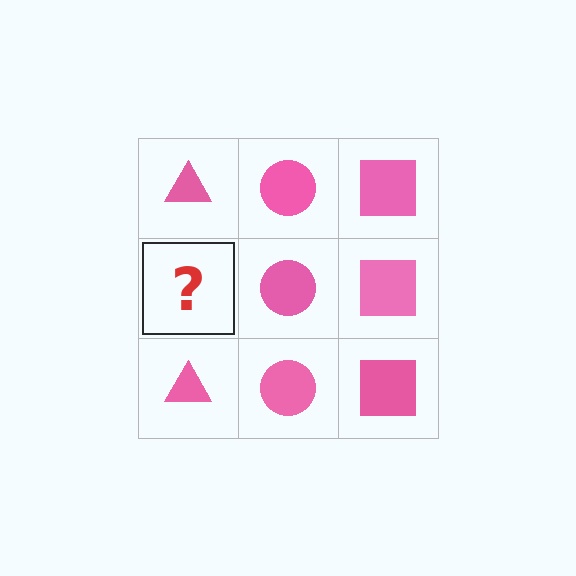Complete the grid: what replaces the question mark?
The question mark should be replaced with a pink triangle.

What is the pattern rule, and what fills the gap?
The rule is that each column has a consistent shape. The gap should be filled with a pink triangle.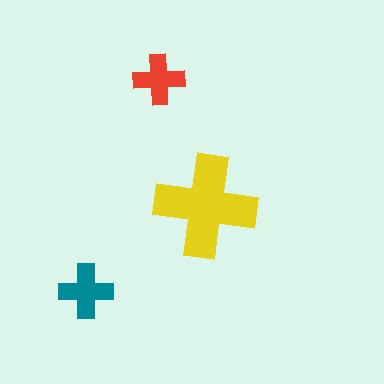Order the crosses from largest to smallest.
the yellow one, the teal one, the red one.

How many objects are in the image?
There are 3 objects in the image.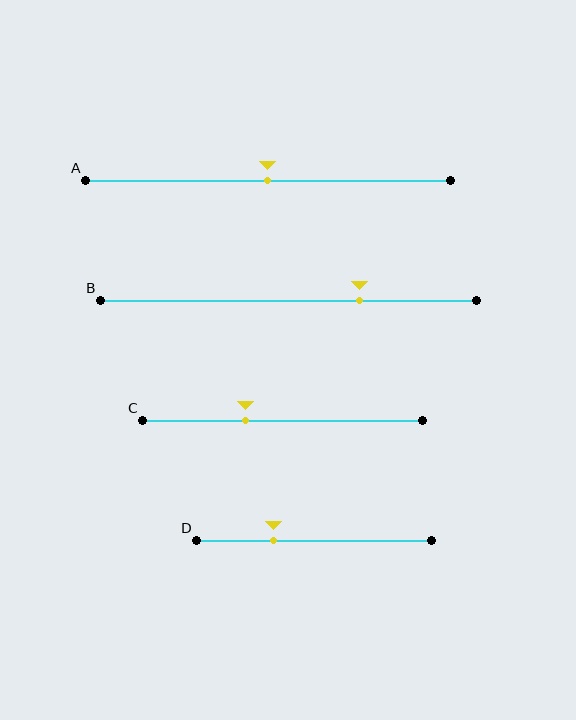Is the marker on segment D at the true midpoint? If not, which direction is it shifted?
No, the marker on segment D is shifted to the left by about 17% of the segment length.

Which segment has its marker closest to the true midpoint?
Segment A has its marker closest to the true midpoint.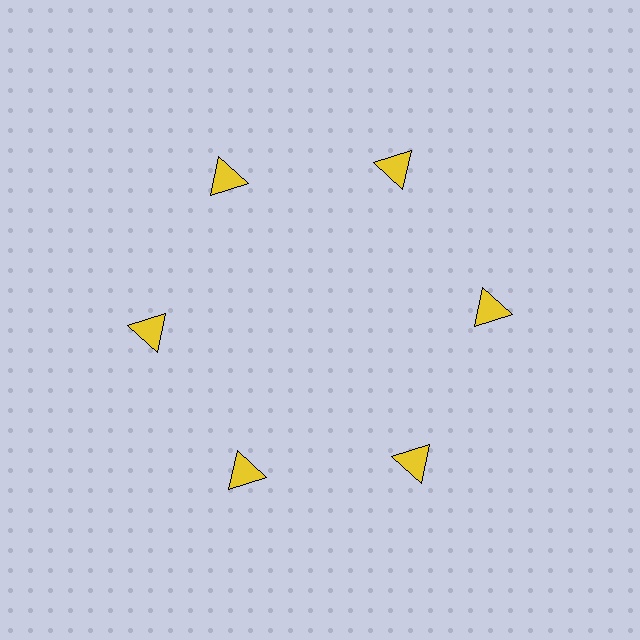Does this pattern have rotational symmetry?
Yes, this pattern has 6-fold rotational symmetry. It looks the same after rotating 60 degrees around the center.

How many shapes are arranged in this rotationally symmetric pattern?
There are 6 shapes, arranged in 6 groups of 1.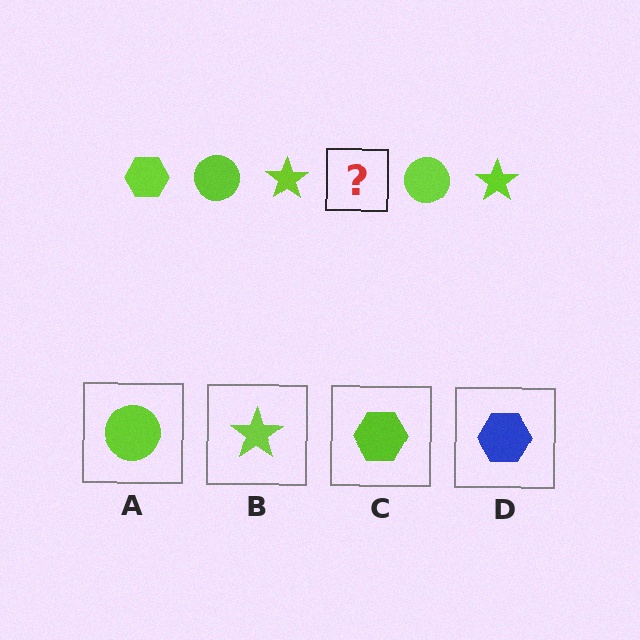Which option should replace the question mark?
Option C.